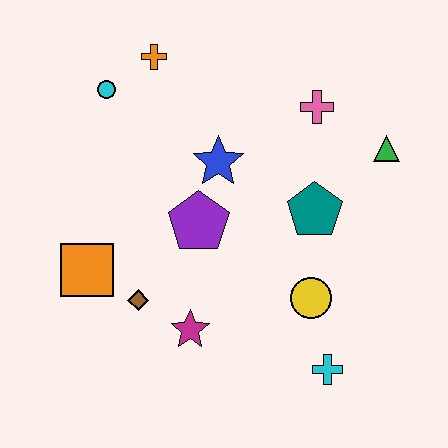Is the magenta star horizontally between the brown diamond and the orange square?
No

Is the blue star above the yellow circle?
Yes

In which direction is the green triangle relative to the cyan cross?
The green triangle is above the cyan cross.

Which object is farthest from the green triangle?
The orange square is farthest from the green triangle.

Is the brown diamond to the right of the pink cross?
No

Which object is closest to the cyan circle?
The orange cross is closest to the cyan circle.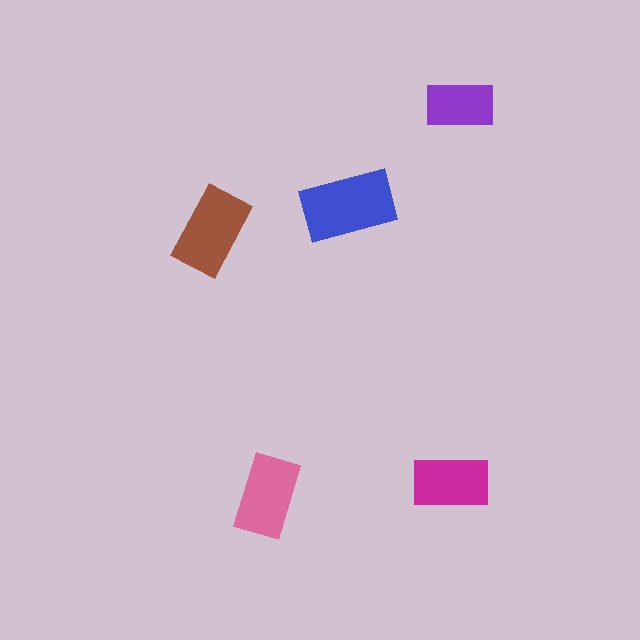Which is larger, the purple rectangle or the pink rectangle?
The pink one.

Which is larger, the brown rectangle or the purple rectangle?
The brown one.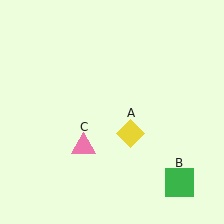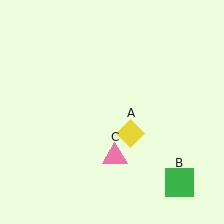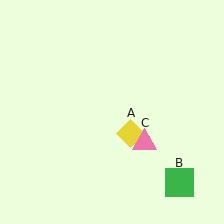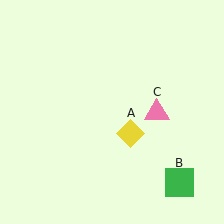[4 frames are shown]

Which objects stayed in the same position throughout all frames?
Yellow diamond (object A) and green square (object B) remained stationary.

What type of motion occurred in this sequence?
The pink triangle (object C) rotated counterclockwise around the center of the scene.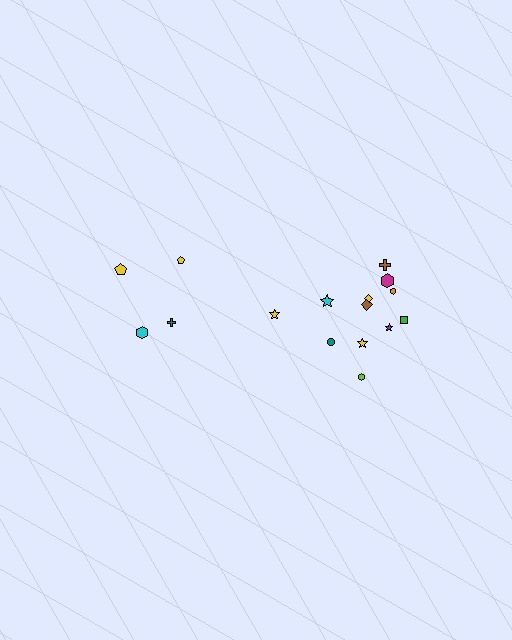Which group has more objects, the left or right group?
The right group.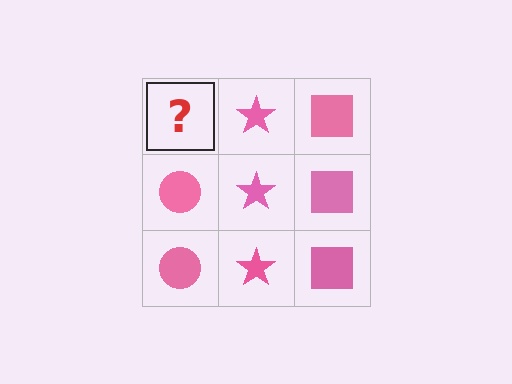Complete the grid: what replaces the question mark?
The question mark should be replaced with a pink circle.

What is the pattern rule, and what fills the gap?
The rule is that each column has a consistent shape. The gap should be filled with a pink circle.